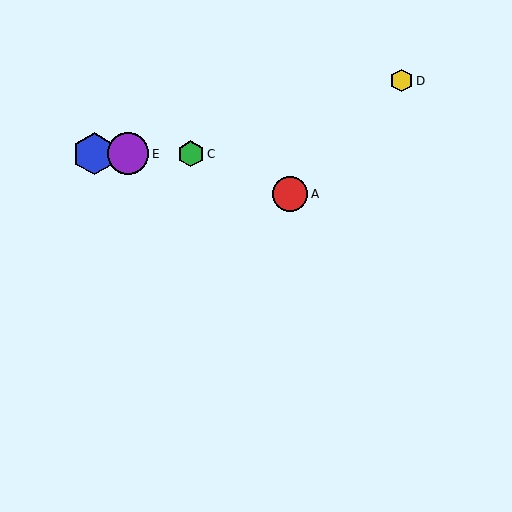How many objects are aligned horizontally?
3 objects (B, C, E) are aligned horizontally.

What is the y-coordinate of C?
Object C is at y≈154.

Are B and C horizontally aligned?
Yes, both are at y≈154.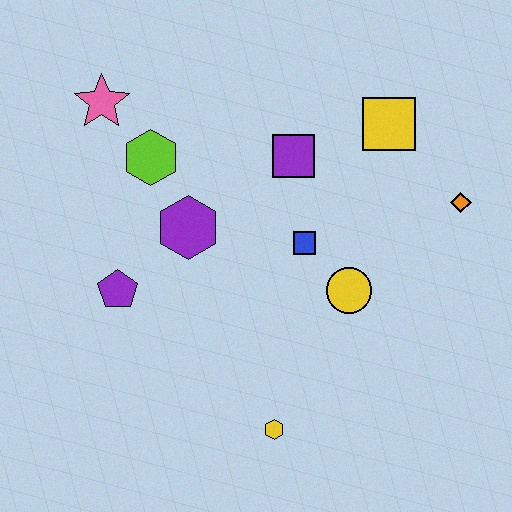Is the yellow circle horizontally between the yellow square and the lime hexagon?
Yes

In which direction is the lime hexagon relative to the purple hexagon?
The lime hexagon is above the purple hexagon.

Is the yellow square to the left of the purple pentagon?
No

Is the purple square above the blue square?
Yes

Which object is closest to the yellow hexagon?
The yellow circle is closest to the yellow hexagon.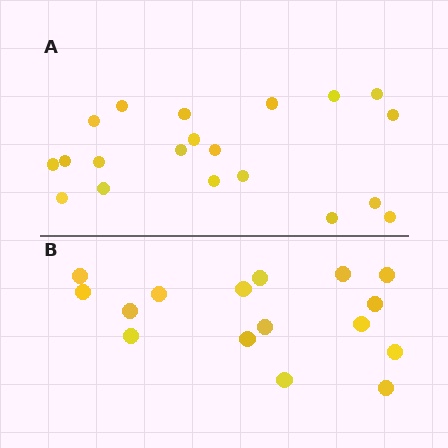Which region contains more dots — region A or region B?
Region A (the top region) has more dots.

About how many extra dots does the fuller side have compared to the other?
Region A has about 4 more dots than region B.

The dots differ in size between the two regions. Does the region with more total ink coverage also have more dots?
No. Region B has more total ink coverage because its dots are larger, but region A actually contains more individual dots. Total area can be misleading — the number of items is what matters here.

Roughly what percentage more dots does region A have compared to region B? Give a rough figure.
About 25% more.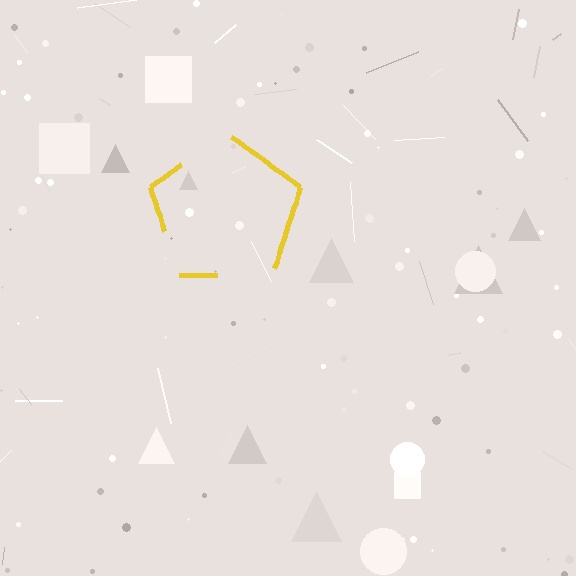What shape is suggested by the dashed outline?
The dashed outline suggests a pentagon.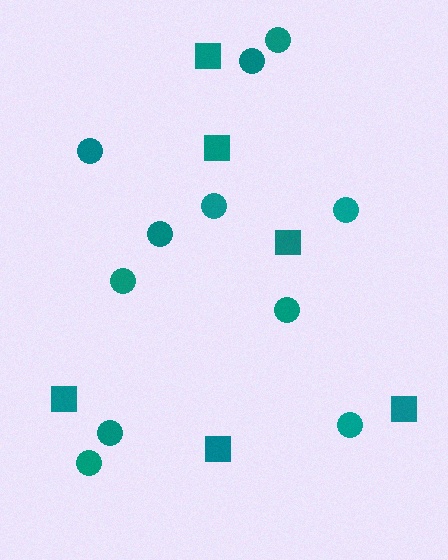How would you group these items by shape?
There are 2 groups: one group of squares (6) and one group of circles (11).